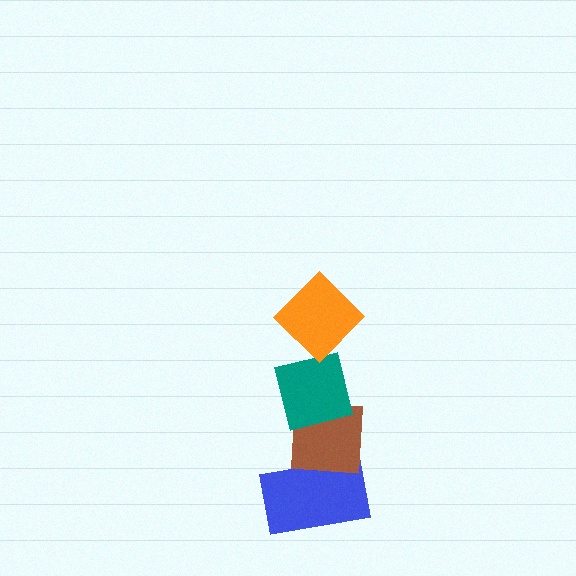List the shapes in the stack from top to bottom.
From top to bottom: the orange diamond, the teal square, the brown square, the blue rectangle.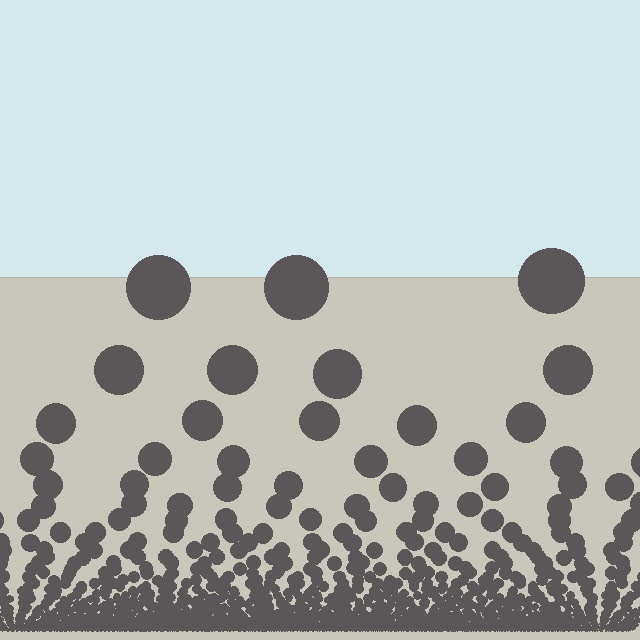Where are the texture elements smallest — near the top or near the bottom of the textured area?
Near the bottom.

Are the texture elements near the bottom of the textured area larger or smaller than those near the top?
Smaller. The gradient is inverted — elements near the bottom are smaller and denser.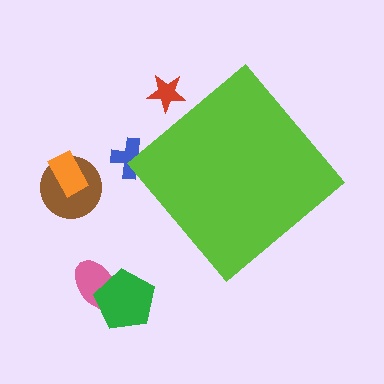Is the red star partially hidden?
Yes, the red star is partially hidden behind the lime diamond.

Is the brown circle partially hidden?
No, the brown circle is fully visible.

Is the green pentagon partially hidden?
No, the green pentagon is fully visible.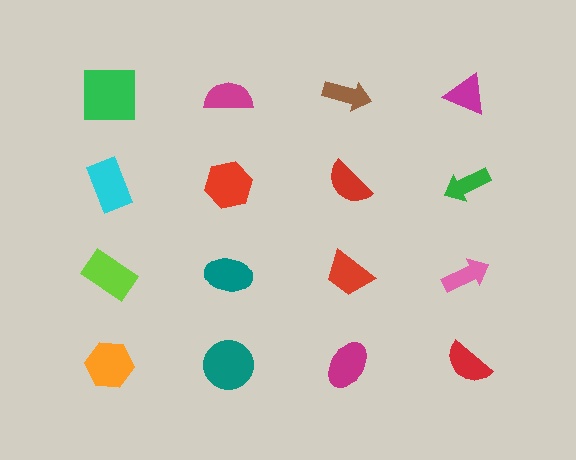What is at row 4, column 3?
A magenta ellipse.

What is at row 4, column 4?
A red semicircle.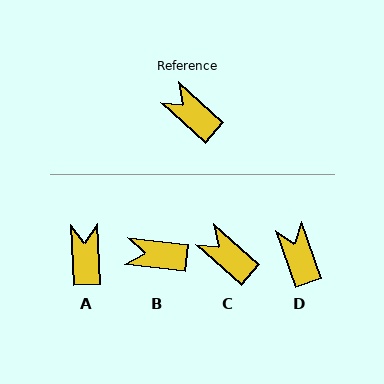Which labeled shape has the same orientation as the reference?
C.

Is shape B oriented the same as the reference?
No, it is off by about 35 degrees.